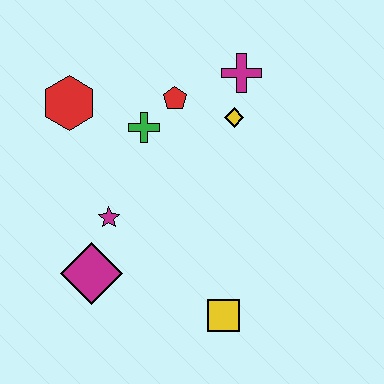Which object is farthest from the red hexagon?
The yellow square is farthest from the red hexagon.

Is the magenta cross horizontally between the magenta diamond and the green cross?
No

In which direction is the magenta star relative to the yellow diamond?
The magenta star is to the left of the yellow diamond.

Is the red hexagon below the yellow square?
No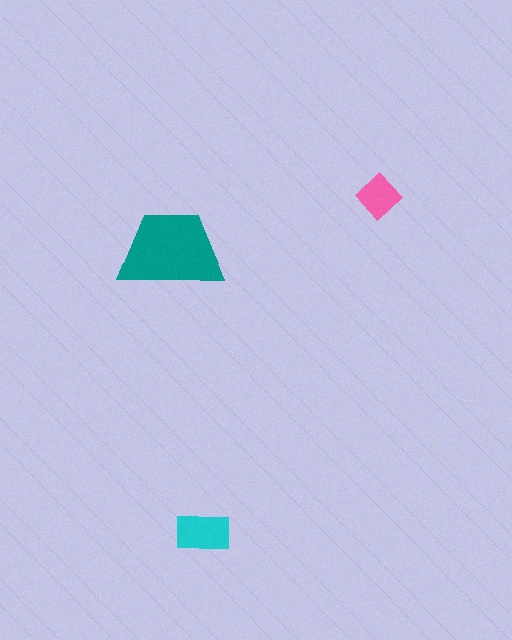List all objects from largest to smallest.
The teal trapezoid, the cyan rectangle, the pink diamond.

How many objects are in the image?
There are 3 objects in the image.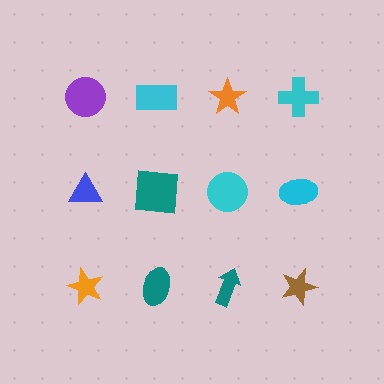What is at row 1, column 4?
A cyan cross.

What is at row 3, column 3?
A teal arrow.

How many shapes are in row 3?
4 shapes.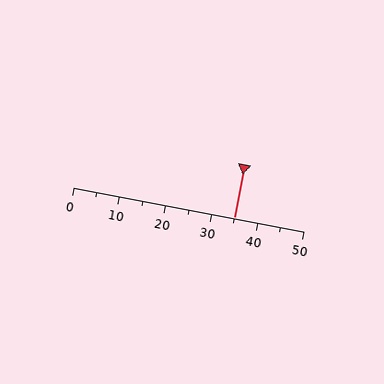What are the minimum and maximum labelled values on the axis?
The axis runs from 0 to 50.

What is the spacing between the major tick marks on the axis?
The major ticks are spaced 10 apart.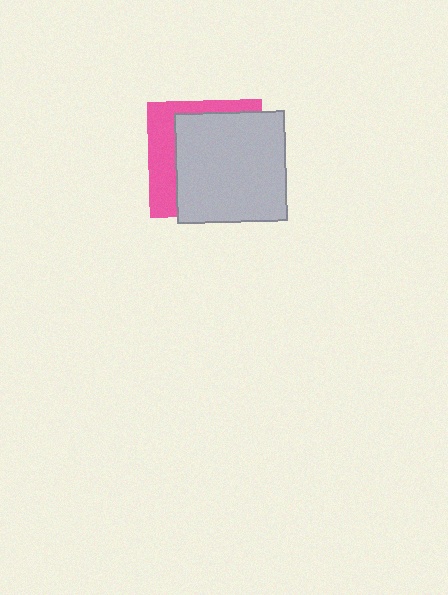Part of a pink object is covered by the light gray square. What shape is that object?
It is a square.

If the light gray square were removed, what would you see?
You would see the complete pink square.